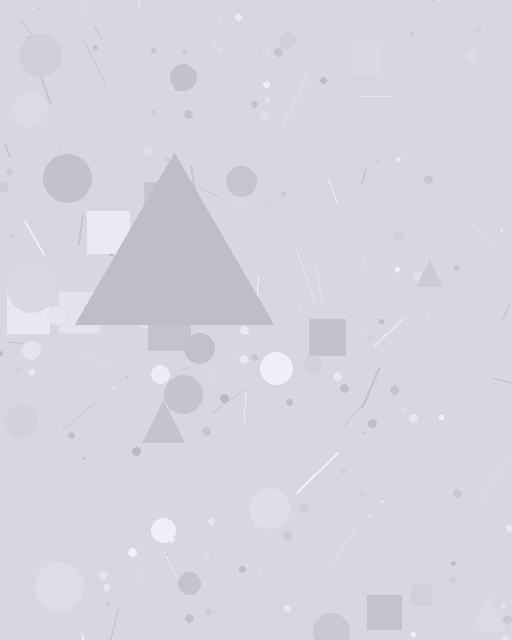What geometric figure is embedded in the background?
A triangle is embedded in the background.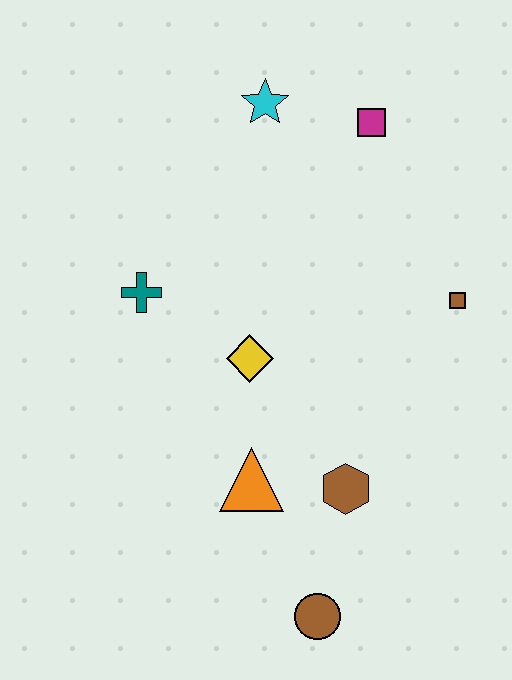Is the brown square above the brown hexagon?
Yes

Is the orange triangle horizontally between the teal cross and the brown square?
Yes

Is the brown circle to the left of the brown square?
Yes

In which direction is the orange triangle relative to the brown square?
The orange triangle is to the left of the brown square.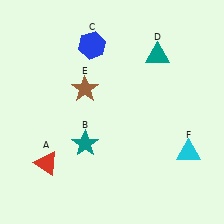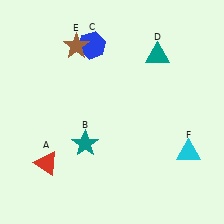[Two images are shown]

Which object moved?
The brown star (E) moved up.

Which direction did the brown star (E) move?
The brown star (E) moved up.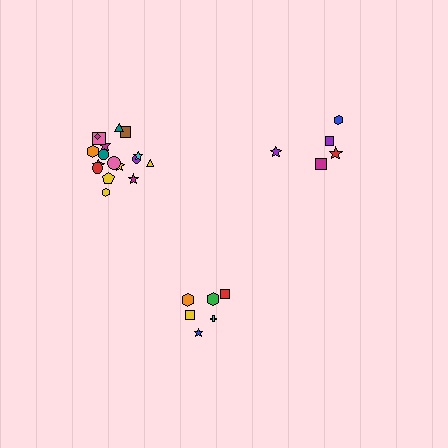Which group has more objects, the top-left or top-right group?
The top-left group.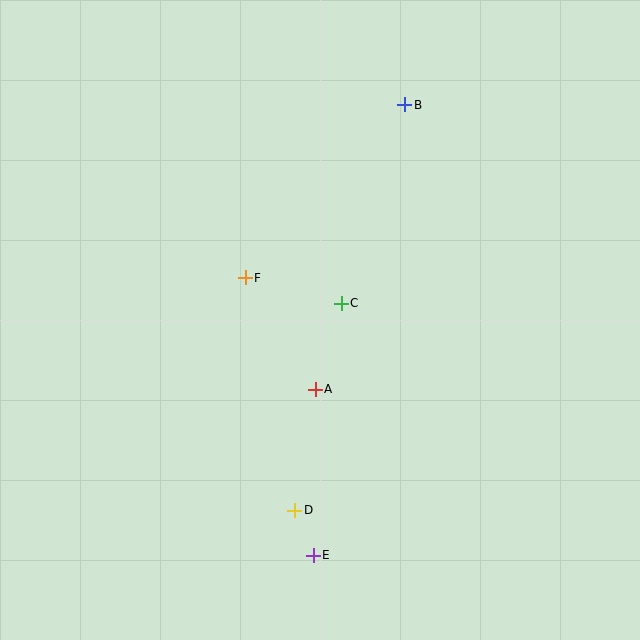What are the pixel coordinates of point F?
Point F is at (245, 278).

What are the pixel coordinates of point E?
Point E is at (313, 555).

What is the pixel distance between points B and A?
The distance between B and A is 298 pixels.